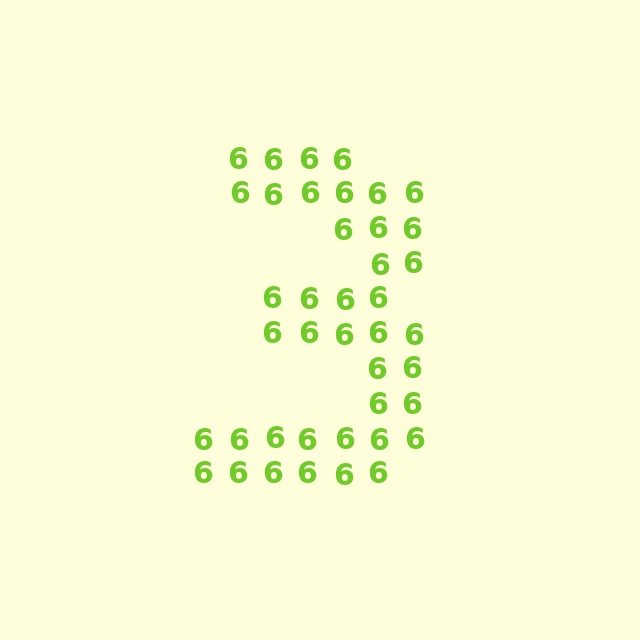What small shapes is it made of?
It is made of small digit 6's.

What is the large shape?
The large shape is the digit 3.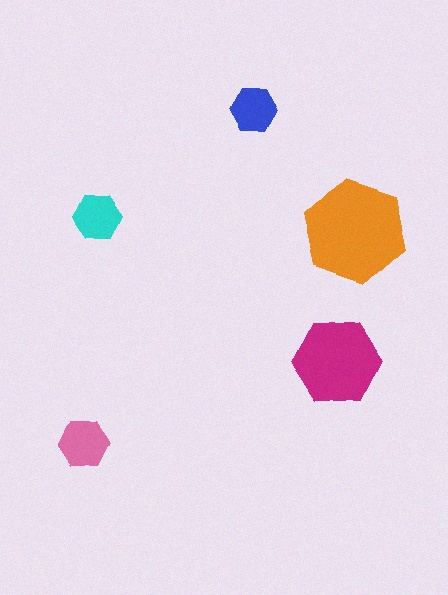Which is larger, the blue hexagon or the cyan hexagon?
The cyan one.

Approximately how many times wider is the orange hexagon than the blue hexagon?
About 2 times wider.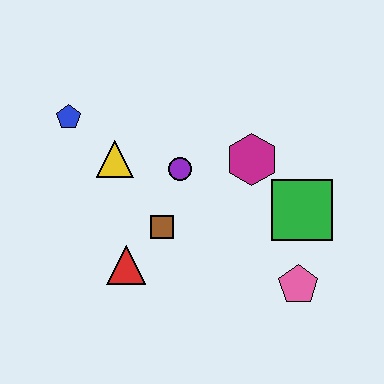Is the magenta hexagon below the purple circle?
No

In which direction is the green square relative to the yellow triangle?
The green square is to the right of the yellow triangle.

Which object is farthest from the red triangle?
The green square is farthest from the red triangle.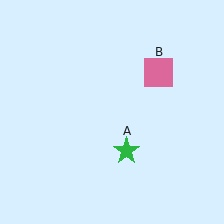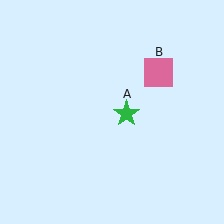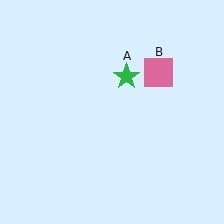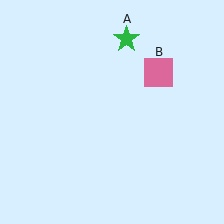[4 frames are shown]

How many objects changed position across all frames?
1 object changed position: green star (object A).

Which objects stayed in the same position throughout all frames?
Pink square (object B) remained stationary.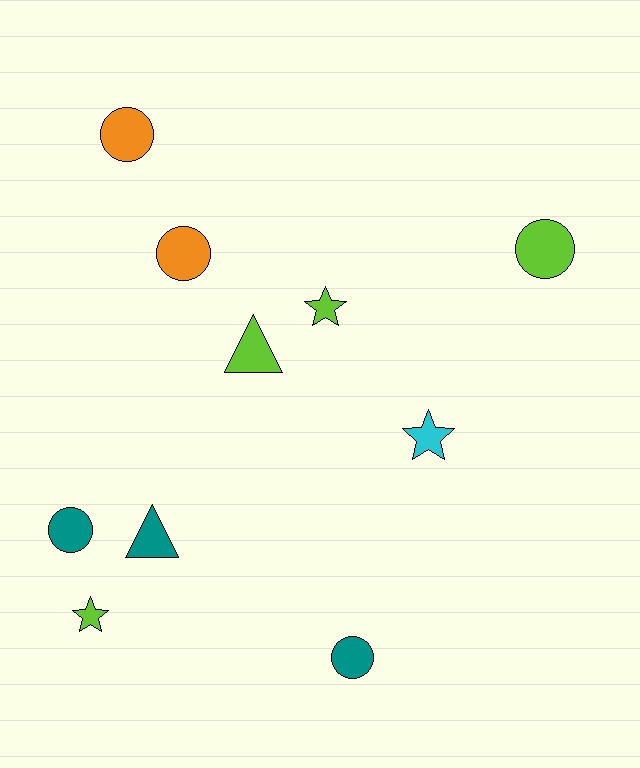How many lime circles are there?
There is 1 lime circle.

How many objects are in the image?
There are 10 objects.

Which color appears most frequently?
Lime, with 4 objects.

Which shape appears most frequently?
Circle, with 5 objects.